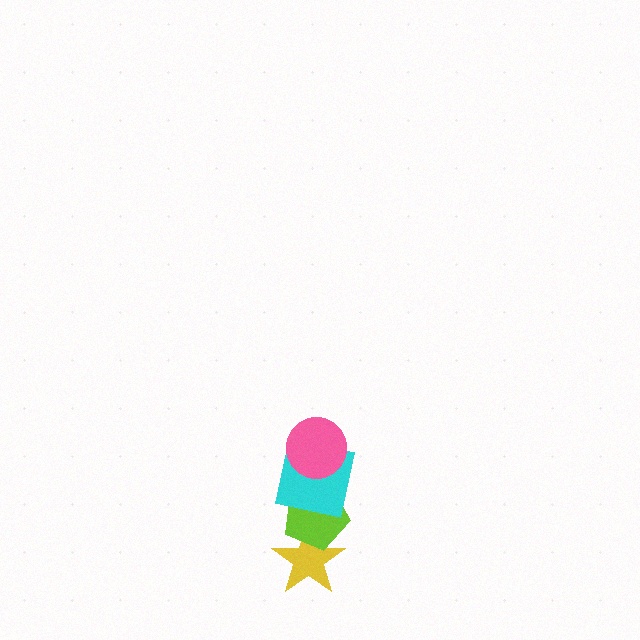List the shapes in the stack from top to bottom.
From top to bottom: the pink circle, the cyan square, the lime pentagon, the yellow star.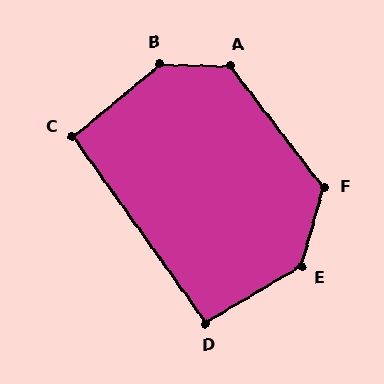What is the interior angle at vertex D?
Approximately 95 degrees (approximately right).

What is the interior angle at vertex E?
Approximately 137 degrees (obtuse).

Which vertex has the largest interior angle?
B, at approximately 139 degrees.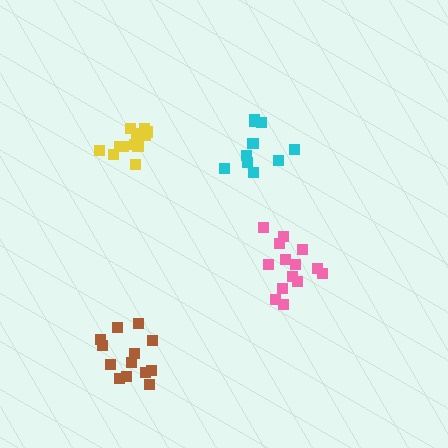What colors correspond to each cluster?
The clusters are colored: cyan, pink, brown, yellow.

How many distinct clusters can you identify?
There are 4 distinct clusters.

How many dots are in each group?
Group 1: 10 dots, Group 2: 14 dots, Group 3: 13 dots, Group 4: 13 dots (50 total).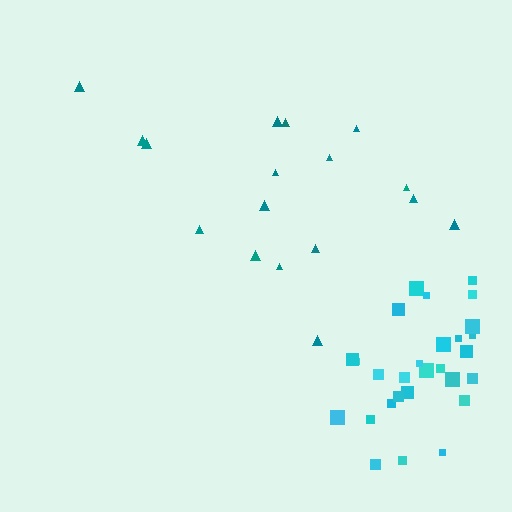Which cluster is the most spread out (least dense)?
Teal.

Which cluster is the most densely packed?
Cyan.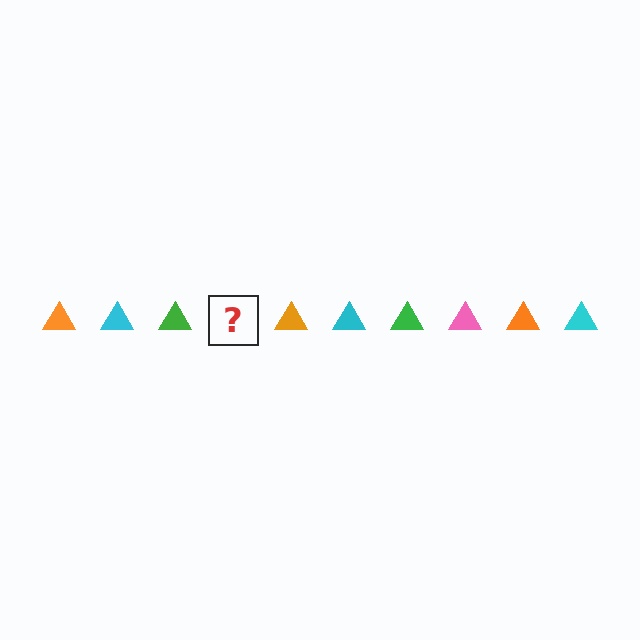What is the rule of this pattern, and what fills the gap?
The rule is that the pattern cycles through orange, cyan, green, pink triangles. The gap should be filled with a pink triangle.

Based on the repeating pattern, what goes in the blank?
The blank should be a pink triangle.